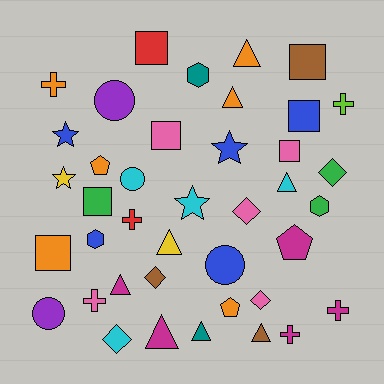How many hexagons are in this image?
There are 3 hexagons.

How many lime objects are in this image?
There is 1 lime object.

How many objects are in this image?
There are 40 objects.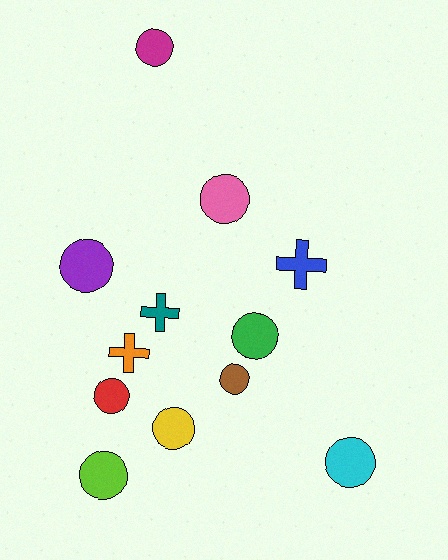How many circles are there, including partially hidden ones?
There are 9 circles.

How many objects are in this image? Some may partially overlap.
There are 12 objects.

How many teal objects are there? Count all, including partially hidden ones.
There is 1 teal object.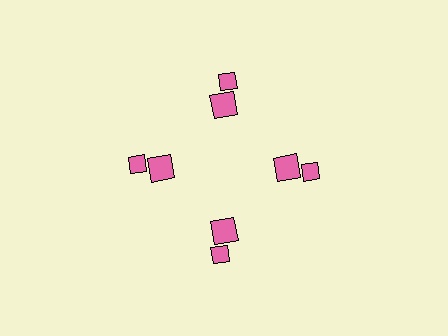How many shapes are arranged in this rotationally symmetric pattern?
There are 8 shapes, arranged in 4 groups of 2.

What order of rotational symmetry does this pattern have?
This pattern has 4-fold rotational symmetry.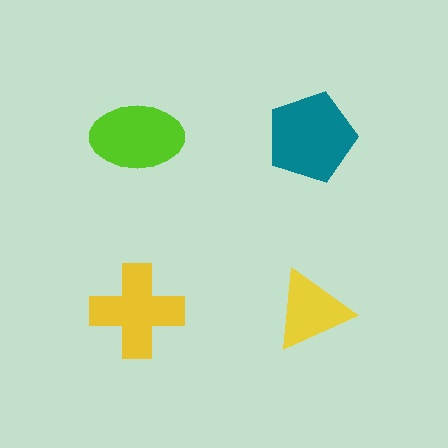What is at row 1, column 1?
A lime ellipse.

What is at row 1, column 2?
A teal pentagon.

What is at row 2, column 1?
A yellow cross.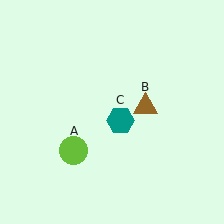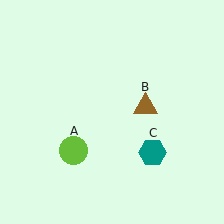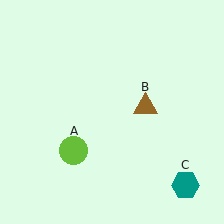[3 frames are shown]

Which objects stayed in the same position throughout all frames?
Lime circle (object A) and brown triangle (object B) remained stationary.